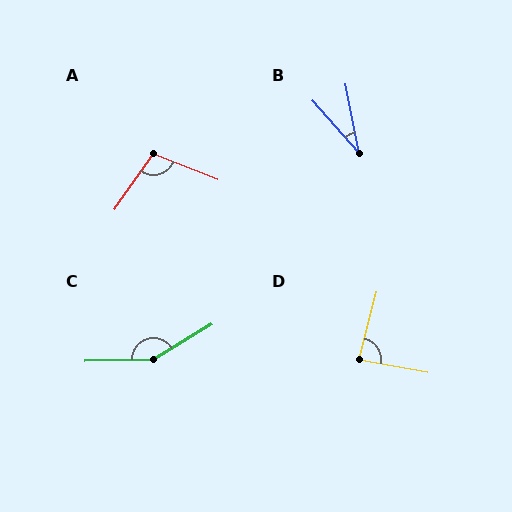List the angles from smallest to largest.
B (31°), D (86°), A (103°), C (150°).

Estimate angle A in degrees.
Approximately 103 degrees.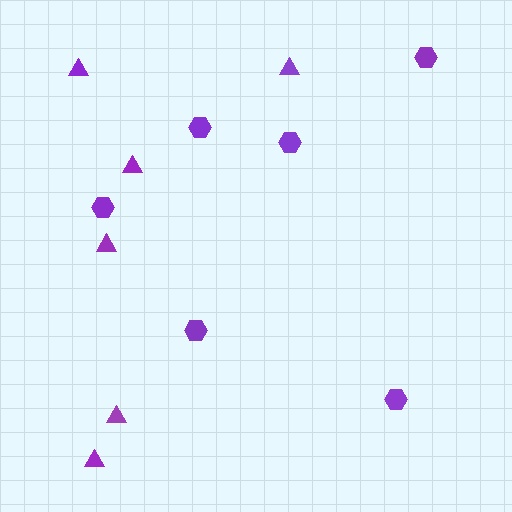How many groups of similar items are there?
There are 2 groups: one group of triangles (6) and one group of hexagons (6).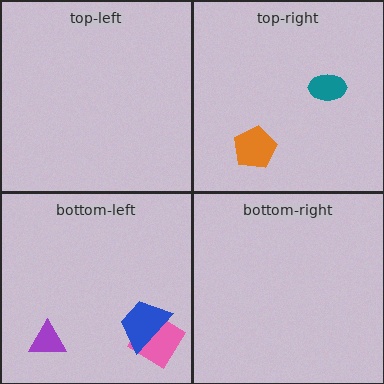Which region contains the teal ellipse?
The top-right region.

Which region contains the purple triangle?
The bottom-left region.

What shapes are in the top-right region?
The orange pentagon, the teal ellipse.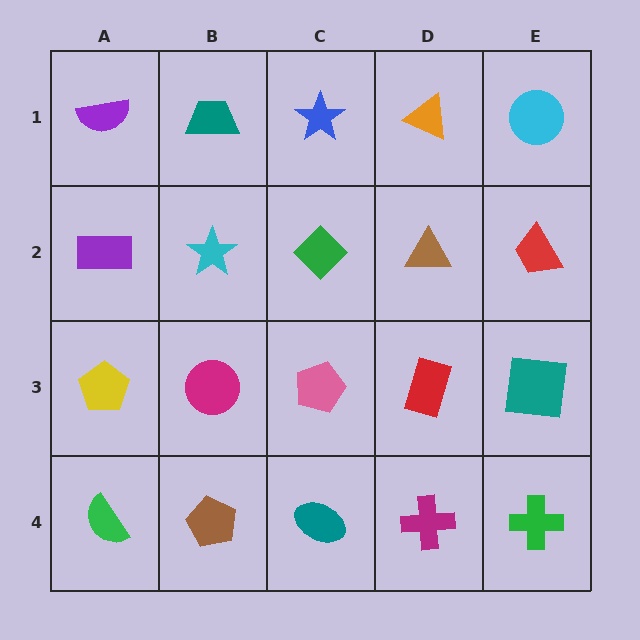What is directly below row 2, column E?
A teal square.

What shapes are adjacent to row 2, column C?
A blue star (row 1, column C), a pink pentagon (row 3, column C), a cyan star (row 2, column B), a brown triangle (row 2, column D).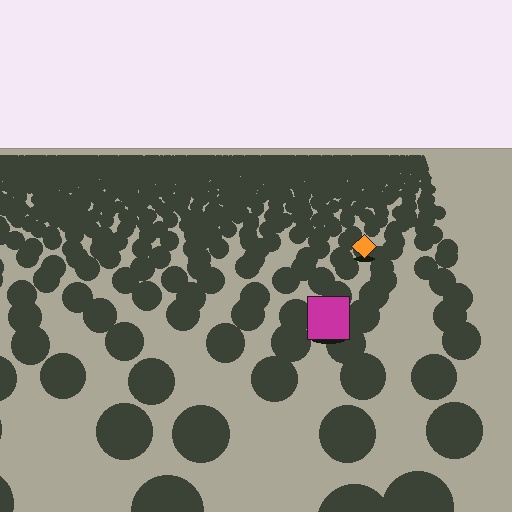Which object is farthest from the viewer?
The orange diamond is farthest from the viewer. It appears smaller and the ground texture around it is denser.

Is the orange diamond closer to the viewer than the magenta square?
No. The magenta square is closer — you can tell from the texture gradient: the ground texture is coarser near it.